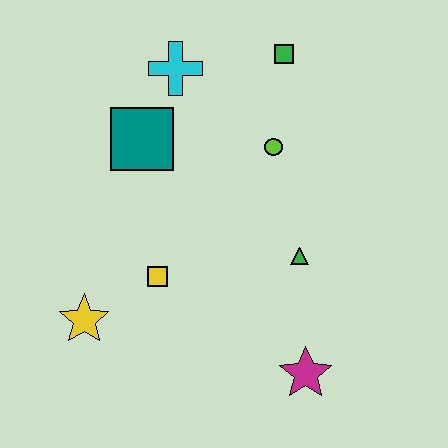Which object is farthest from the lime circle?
The yellow star is farthest from the lime circle.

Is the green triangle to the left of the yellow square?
No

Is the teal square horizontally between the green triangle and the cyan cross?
No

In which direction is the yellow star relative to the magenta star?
The yellow star is to the left of the magenta star.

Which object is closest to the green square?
The lime circle is closest to the green square.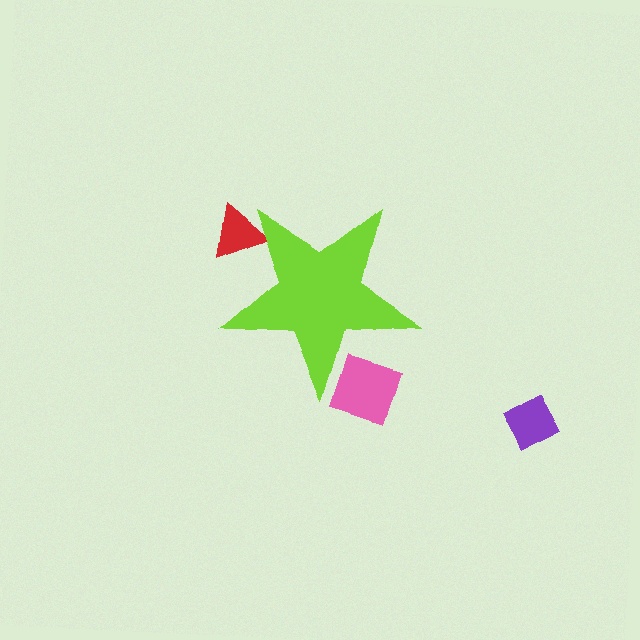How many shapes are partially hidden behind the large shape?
2 shapes are partially hidden.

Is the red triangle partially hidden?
Yes, the red triangle is partially hidden behind the lime star.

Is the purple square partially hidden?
No, the purple square is fully visible.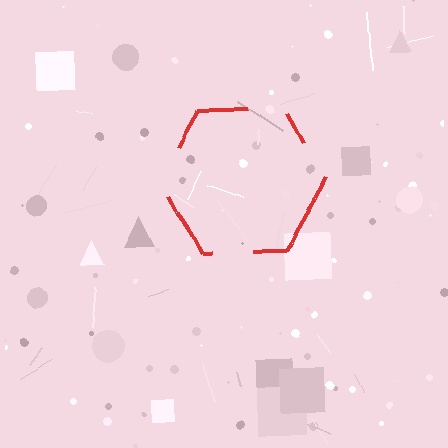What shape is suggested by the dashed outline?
The dashed outline suggests a hexagon.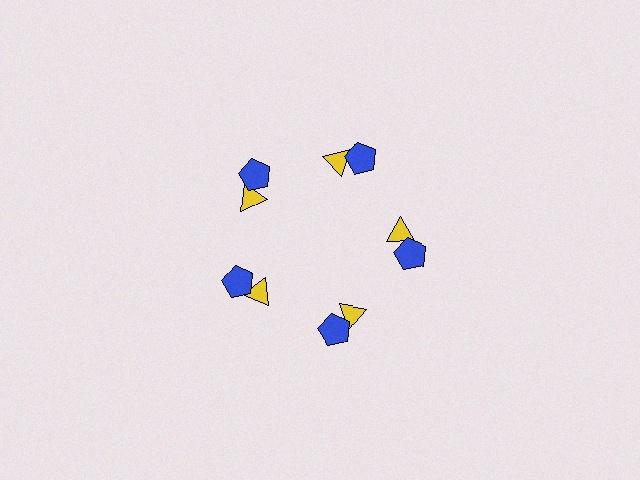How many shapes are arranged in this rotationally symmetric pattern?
There are 10 shapes, arranged in 5 groups of 2.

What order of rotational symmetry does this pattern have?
This pattern has 5-fold rotational symmetry.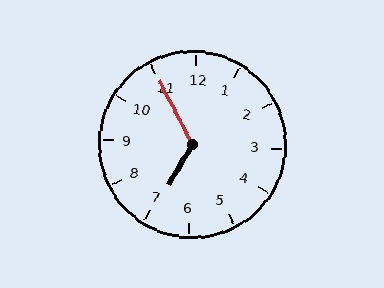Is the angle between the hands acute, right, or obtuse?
It is obtuse.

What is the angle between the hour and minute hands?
Approximately 122 degrees.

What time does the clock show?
6:55.